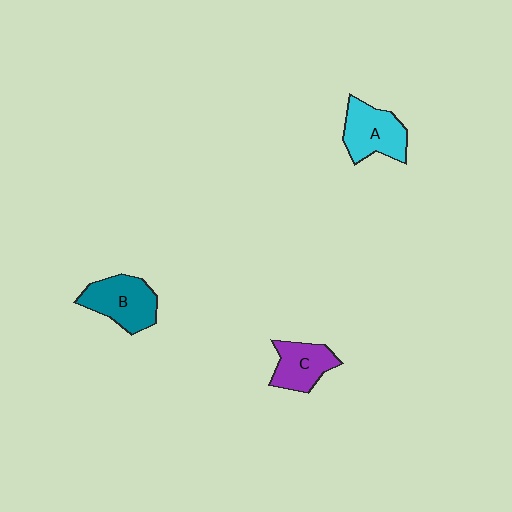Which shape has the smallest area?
Shape C (purple).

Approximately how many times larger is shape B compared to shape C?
Approximately 1.2 times.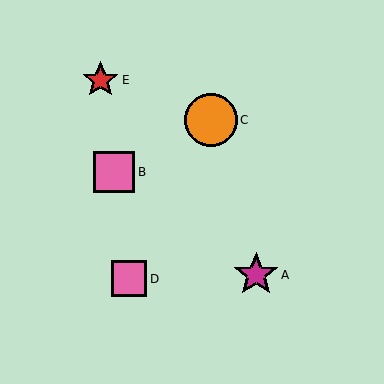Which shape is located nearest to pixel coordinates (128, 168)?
The pink square (labeled B) at (114, 172) is nearest to that location.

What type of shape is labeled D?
Shape D is a pink square.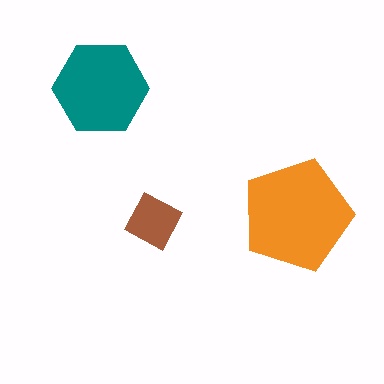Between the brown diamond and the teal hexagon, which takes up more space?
The teal hexagon.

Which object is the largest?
The orange pentagon.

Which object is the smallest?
The brown diamond.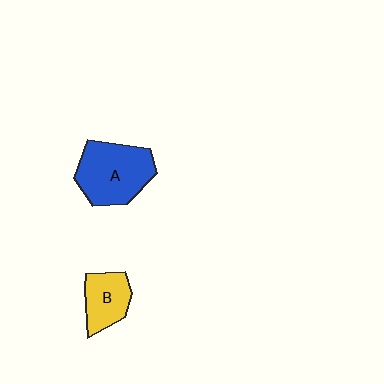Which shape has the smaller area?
Shape B (yellow).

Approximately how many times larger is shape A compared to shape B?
Approximately 1.7 times.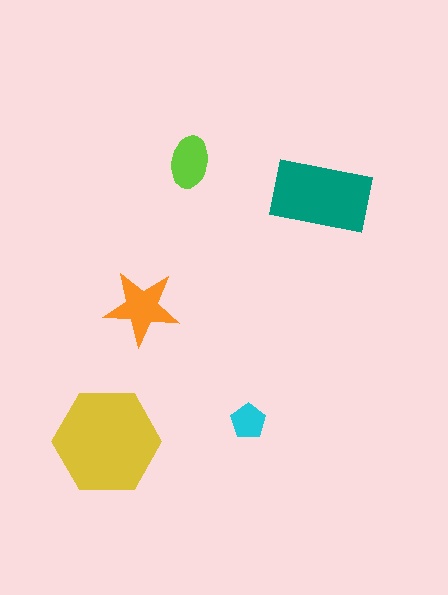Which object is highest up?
The lime ellipse is topmost.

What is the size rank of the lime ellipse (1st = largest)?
4th.